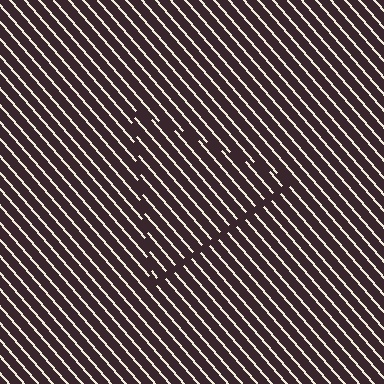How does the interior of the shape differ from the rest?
The interior of the shape contains the same grating, shifted by half a period — the contour is defined by the phase discontinuity where line-ends from the inner and outer gratings abut.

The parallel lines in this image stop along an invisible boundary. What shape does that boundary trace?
An illusory triangle. The interior of the shape contains the same grating, shifted by half a period — the contour is defined by the phase discontinuity where line-ends from the inner and outer gratings abut.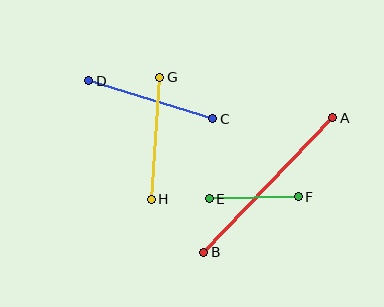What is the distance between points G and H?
The distance is approximately 122 pixels.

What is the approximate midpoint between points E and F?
The midpoint is at approximately (254, 198) pixels.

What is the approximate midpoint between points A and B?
The midpoint is at approximately (268, 185) pixels.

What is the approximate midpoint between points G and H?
The midpoint is at approximately (156, 138) pixels.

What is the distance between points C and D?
The distance is approximately 130 pixels.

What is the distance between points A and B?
The distance is approximately 186 pixels.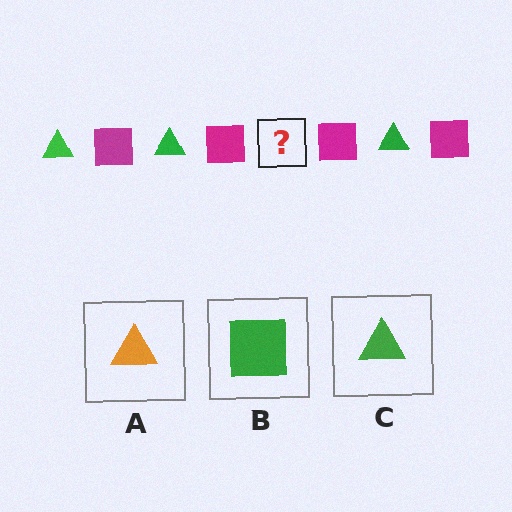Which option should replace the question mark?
Option C.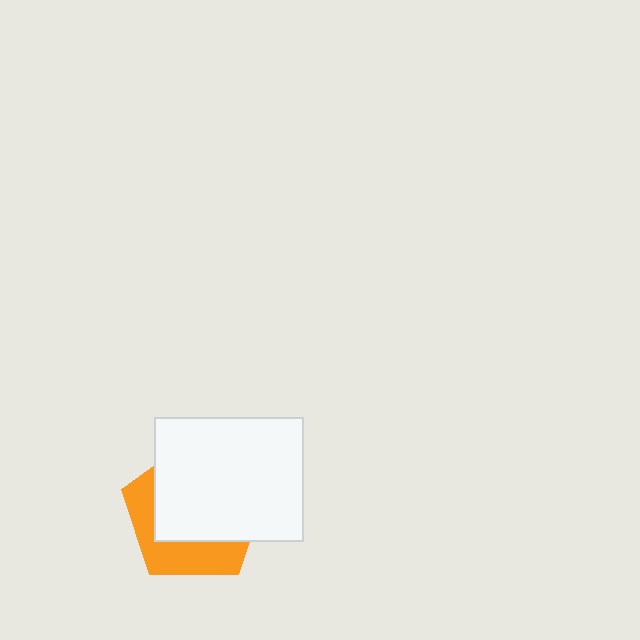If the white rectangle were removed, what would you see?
You would see the complete orange pentagon.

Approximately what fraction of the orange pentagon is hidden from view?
Roughly 64% of the orange pentagon is hidden behind the white rectangle.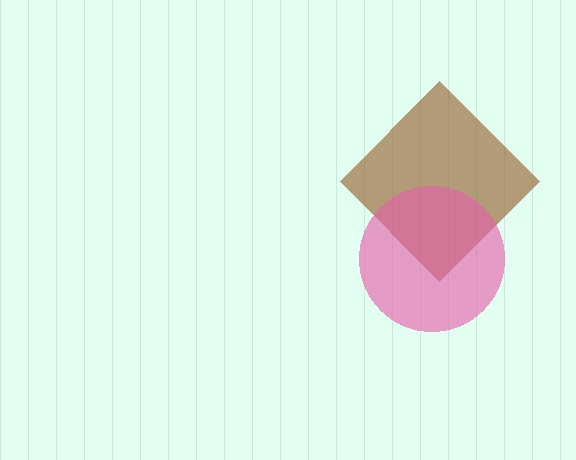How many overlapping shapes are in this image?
There are 2 overlapping shapes in the image.